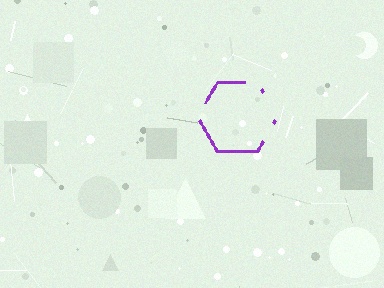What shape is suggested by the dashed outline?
The dashed outline suggests a hexagon.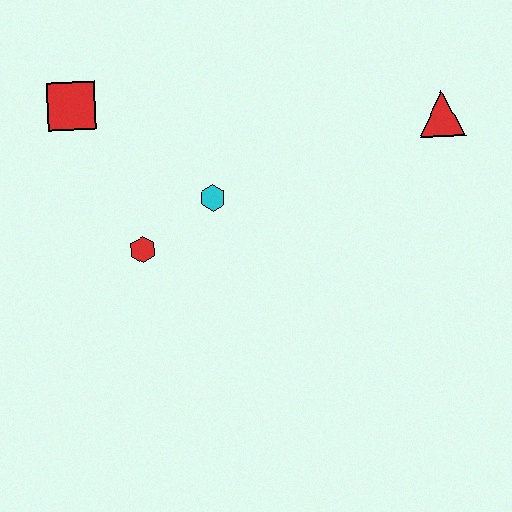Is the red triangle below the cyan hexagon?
No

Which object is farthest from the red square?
The red triangle is farthest from the red square.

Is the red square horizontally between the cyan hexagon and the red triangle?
No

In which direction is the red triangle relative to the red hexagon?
The red triangle is to the right of the red hexagon.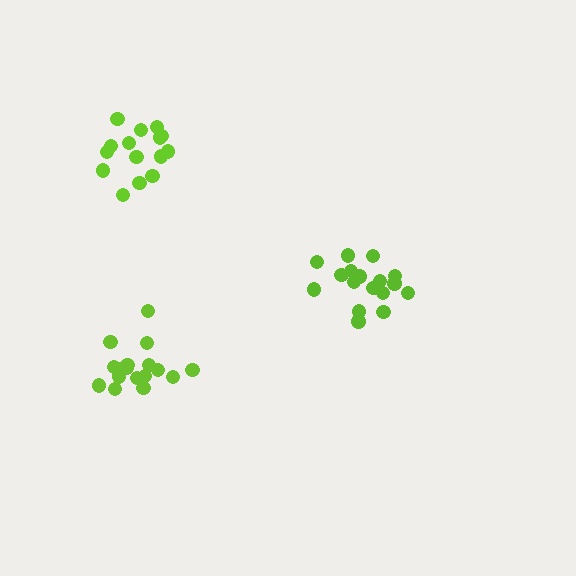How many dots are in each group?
Group 1: 17 dots, Group 2: 18 dots, Group 3: 15 dots (50 total).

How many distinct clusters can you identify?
There are 3 distinct clusters.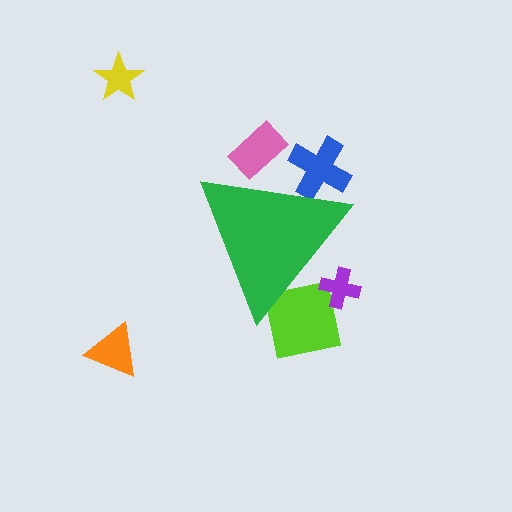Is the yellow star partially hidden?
No, the yellow star is fully visible.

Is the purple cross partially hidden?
Yes, the purple cross is partially hidden behind the green triangle.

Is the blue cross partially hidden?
Yes, the blue cross is partially hidden behind the green triangle.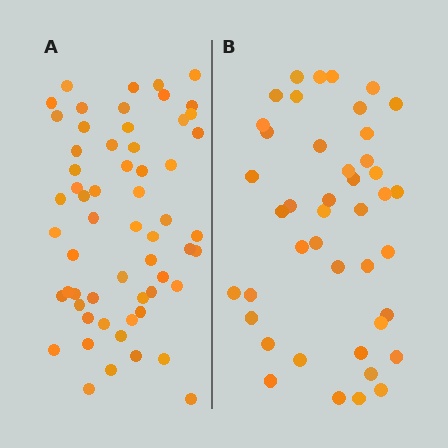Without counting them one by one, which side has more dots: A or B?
Region A (the left region) has more dots.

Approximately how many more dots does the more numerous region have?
Region A has approximately 15 more dots than region B.